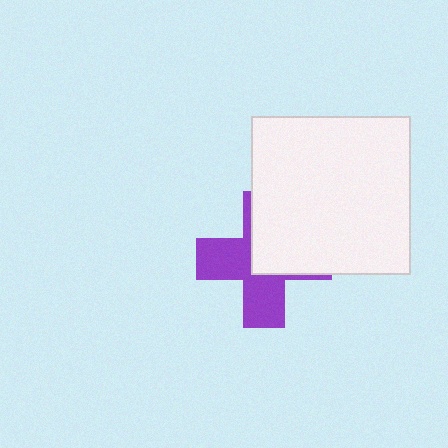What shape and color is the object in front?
The object in front is a white square.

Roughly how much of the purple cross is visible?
About half of it is visible (roughly 52%).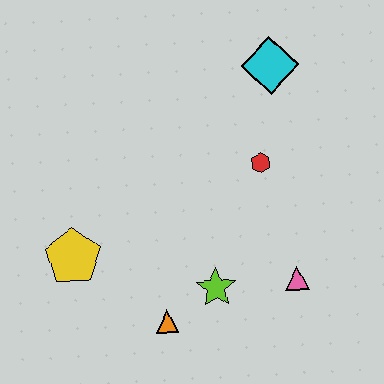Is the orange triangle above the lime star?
No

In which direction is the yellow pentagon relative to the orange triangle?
The yellow pentagon is to the left of the orange triangle.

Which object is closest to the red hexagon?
The cyan diamond is closest to the red hexagon.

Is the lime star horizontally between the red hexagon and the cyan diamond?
No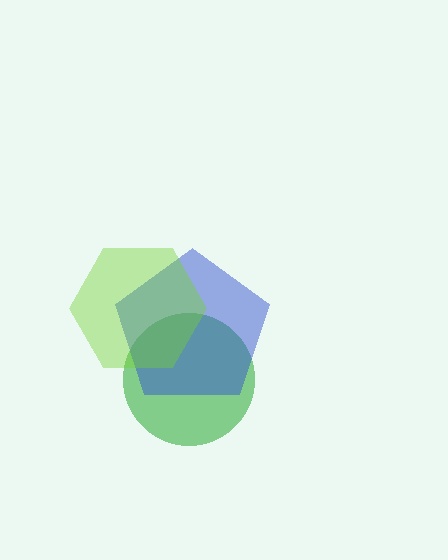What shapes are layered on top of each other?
The layered shapes are: a green circle, a blue pentagon, a lime hexagon.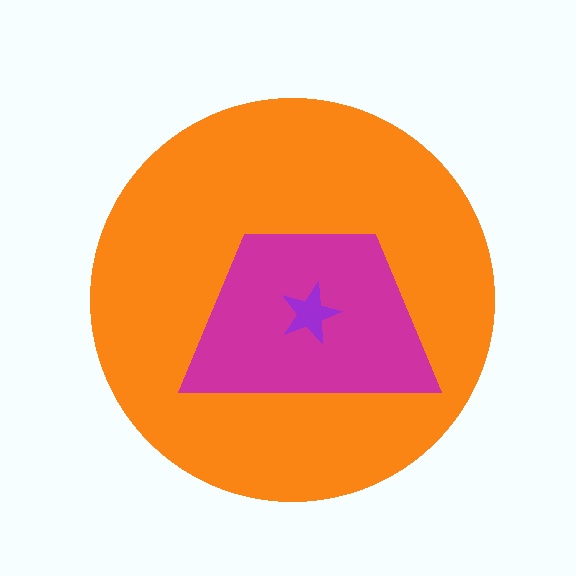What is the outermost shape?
The orange circle.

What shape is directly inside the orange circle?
The magenta trapezoid.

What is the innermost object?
The purple star.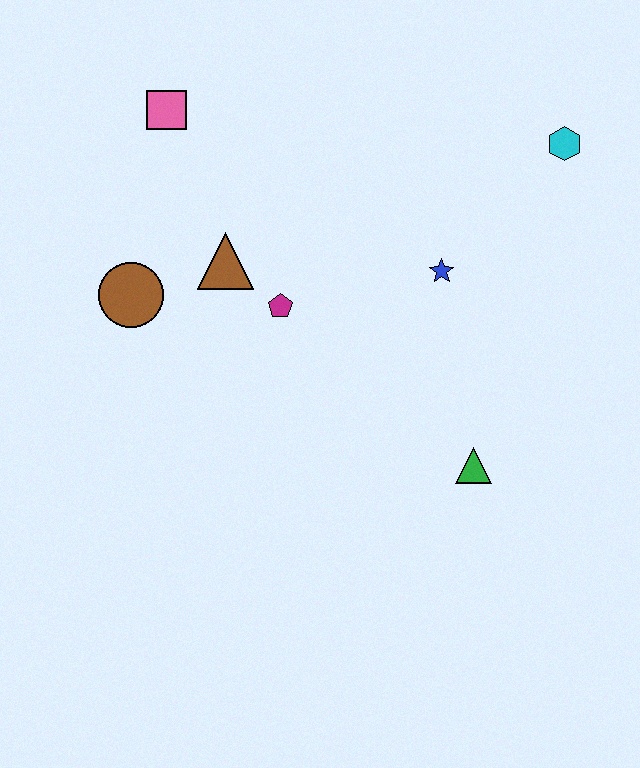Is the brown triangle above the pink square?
No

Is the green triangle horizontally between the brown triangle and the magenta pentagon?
No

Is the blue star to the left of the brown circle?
No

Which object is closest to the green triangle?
The blue star is closest to the green triangle.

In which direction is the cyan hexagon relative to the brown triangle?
The cyan hexagon is to the right of the brown triangle.